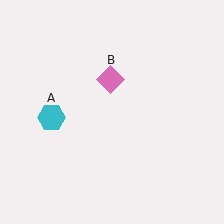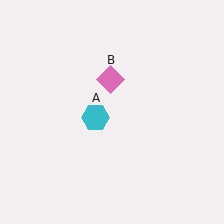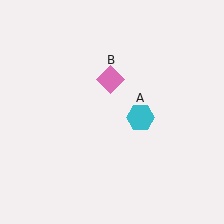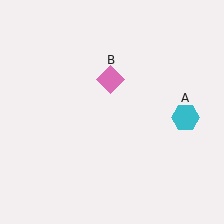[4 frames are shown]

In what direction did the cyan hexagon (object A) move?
The cyan hexagon (object A) moved right.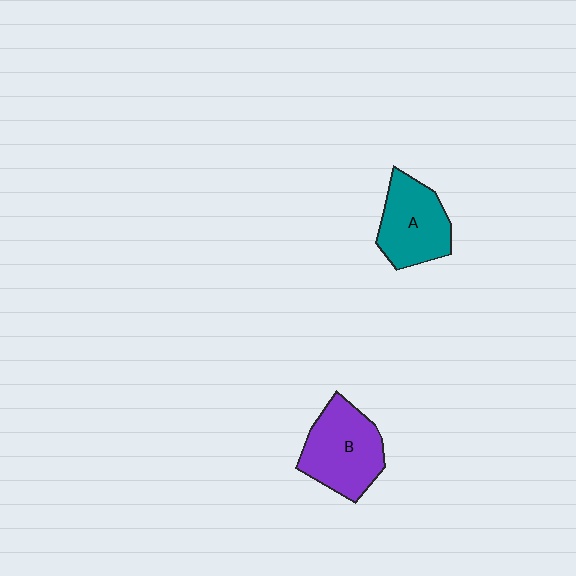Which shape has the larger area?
Shape B (purple).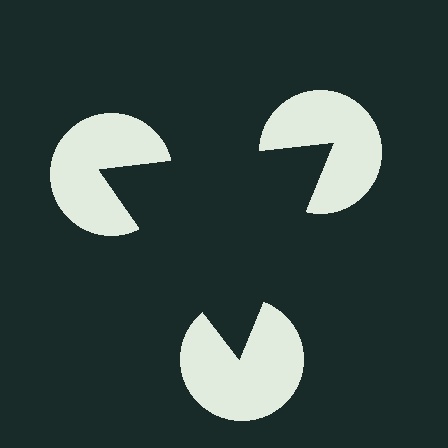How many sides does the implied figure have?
3 sides.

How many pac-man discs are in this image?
There are 3 — one at each vertex of the illusory triangle.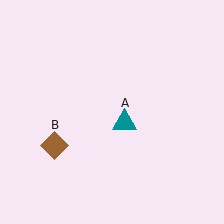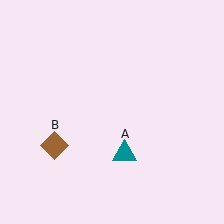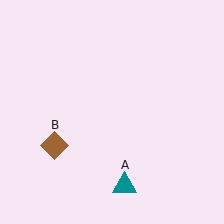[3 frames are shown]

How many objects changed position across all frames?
1 object changed position: teal triangle (object A).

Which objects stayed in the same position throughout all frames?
Brown diamond (object B) remained stationary.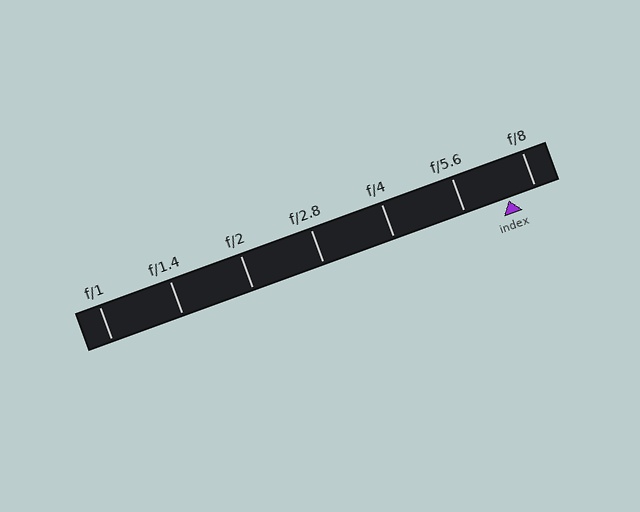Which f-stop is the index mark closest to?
The index mark is closest to f/8.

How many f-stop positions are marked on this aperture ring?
There are 7 f-stop positions marked.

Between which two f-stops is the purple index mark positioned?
The index mark is between f/5.6 and f/8.